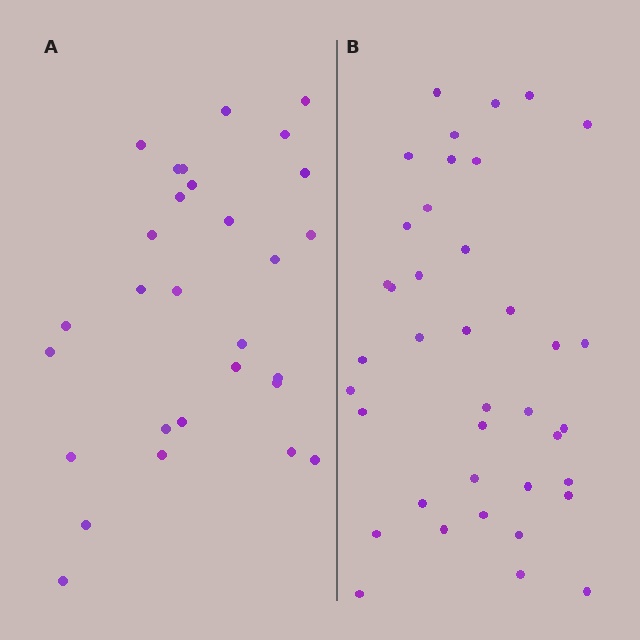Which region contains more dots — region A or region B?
Region B (the right region) has more dots.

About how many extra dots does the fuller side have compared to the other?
Region B has roughly 10 or so more dots than region A.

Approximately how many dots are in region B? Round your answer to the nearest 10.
About 40 dots. (The exact count is 39, which rounds to 40.)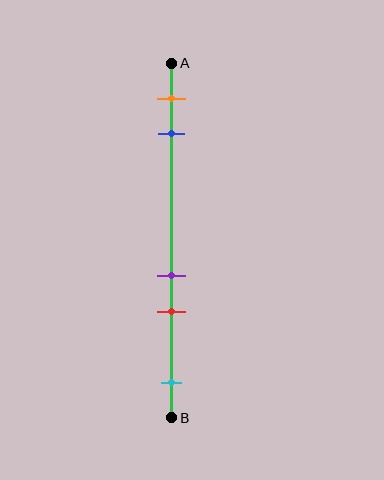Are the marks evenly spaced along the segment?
No, the marks are not evenly spaced.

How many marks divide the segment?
There are 5 marks dividing the segment.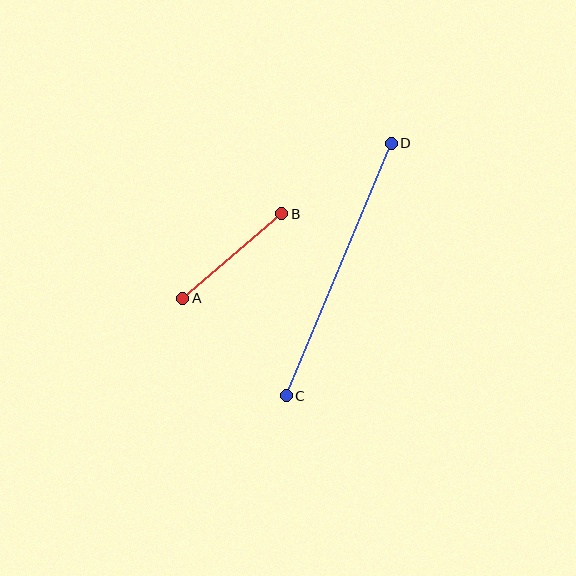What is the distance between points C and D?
The distance is approximately 273 pixels.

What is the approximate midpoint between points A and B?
The midpoint is at approximately (232, 256) pixels.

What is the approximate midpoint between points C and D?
The midpoint is at approximately (339, 269) pixels.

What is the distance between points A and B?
The distance is approximately 130 pixels.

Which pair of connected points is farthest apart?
Points C and D are farthest apart.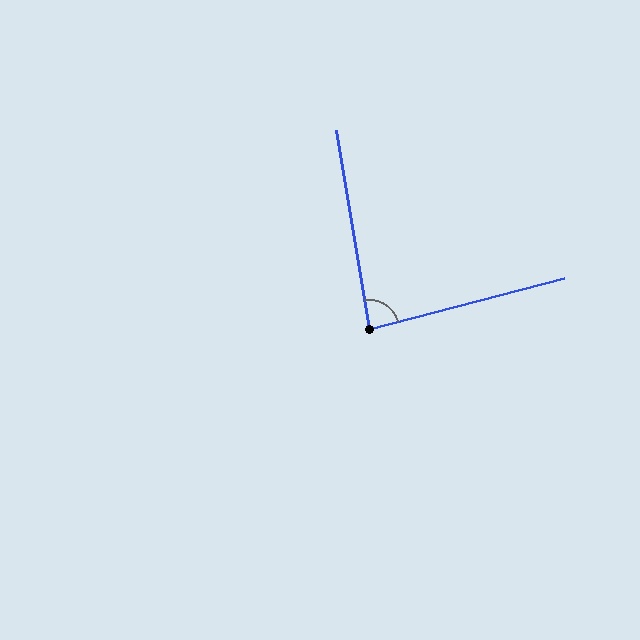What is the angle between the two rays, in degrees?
Approximately 85 degrees.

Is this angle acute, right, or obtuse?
It is acute.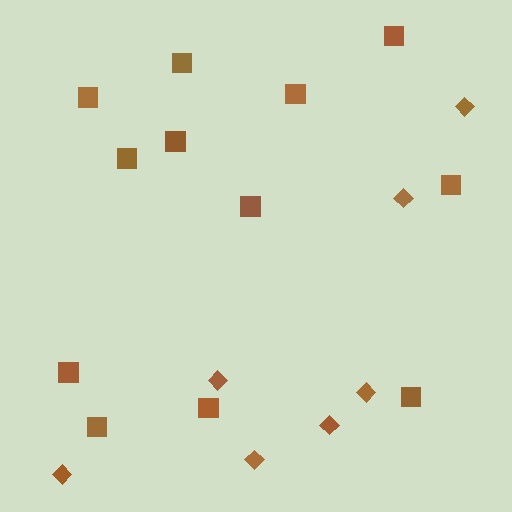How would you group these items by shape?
There are 2 groups: one group of squares (12) and one group of diamonds (7).